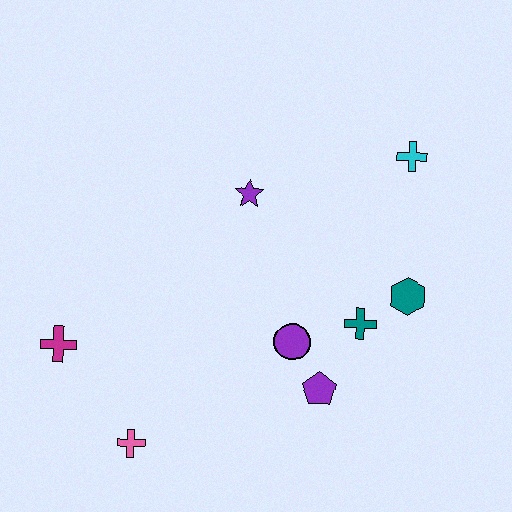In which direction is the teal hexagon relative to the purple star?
The teal hexagon is to the right of the purple star.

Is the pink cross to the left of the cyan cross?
Yes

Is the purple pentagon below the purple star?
Yes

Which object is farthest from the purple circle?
The magenta cross is farthest from the purple circle.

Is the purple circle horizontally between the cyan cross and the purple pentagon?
No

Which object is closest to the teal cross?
The teal hexagon is closest to the teal cross.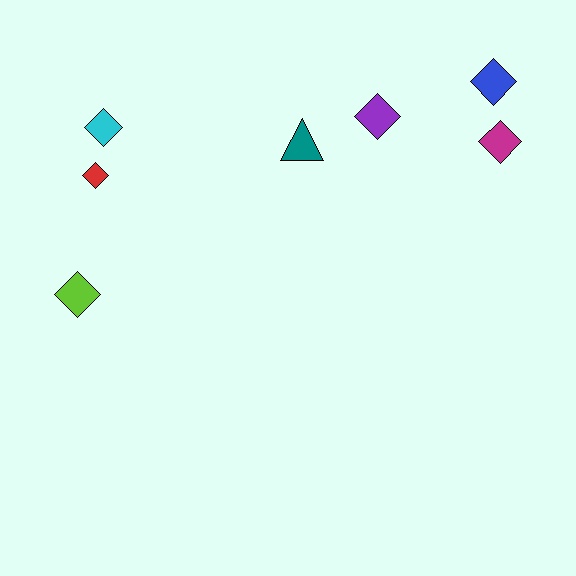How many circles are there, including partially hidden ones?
There are no circles.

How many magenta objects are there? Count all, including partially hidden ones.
There is 1 magenta object.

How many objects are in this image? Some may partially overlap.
There are 7 objects.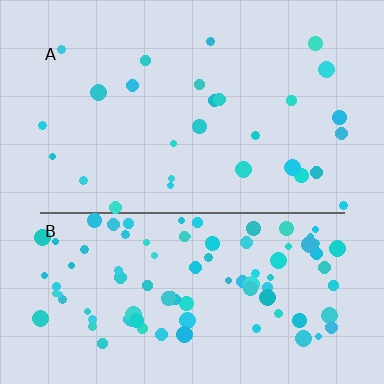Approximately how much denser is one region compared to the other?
Approximately 3.5× — region B over region A.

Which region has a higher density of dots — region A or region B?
B (the bottom).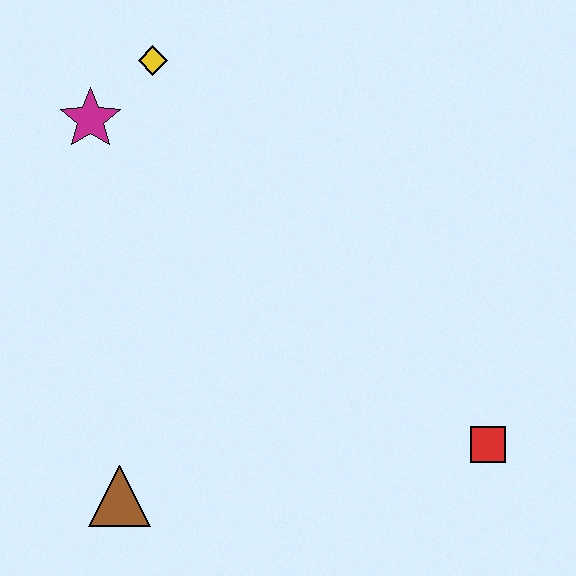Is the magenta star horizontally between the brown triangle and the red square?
No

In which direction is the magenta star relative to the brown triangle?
The magenta star is above the brown triangle.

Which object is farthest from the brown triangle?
The yellow diamond is farthest from the brown triangle.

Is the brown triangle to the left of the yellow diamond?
Yes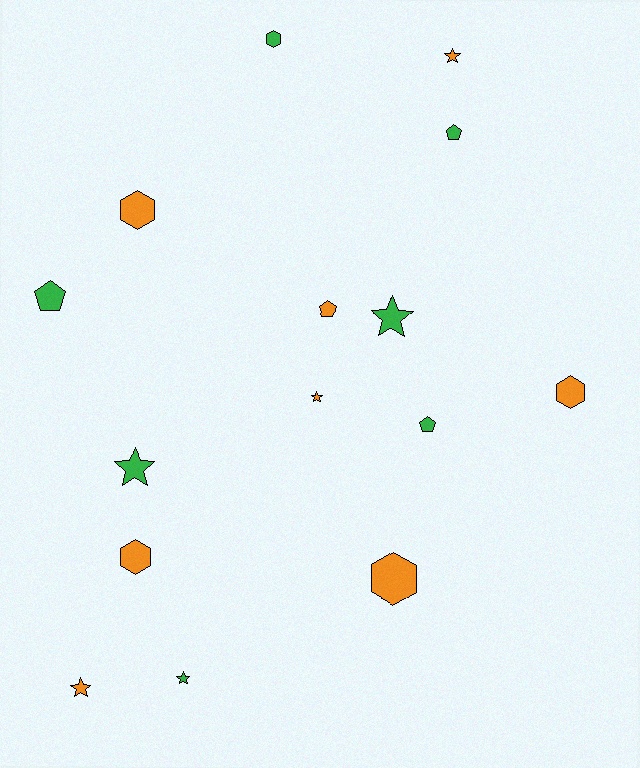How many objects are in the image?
There are 15 objects.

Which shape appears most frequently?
Star, with 6 objects.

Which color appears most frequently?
Orange, with 8 objects.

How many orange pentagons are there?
There is 1 orange pentagon.